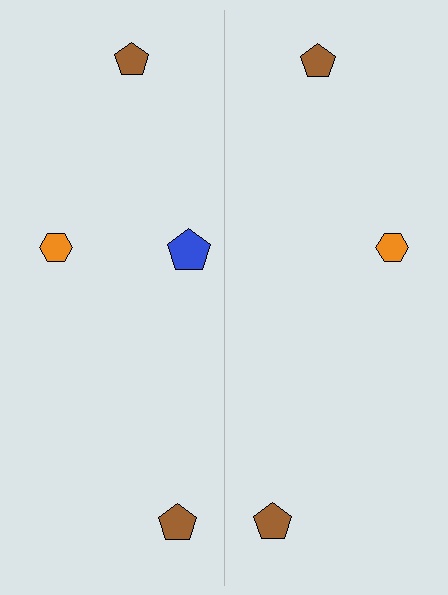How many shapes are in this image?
There are 7 shapes in this image.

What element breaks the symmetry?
A blue pentagon is missing from the right side.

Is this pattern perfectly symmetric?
No, the pattern is not perfectly symmetric. A blue pentagon is missing from the right side.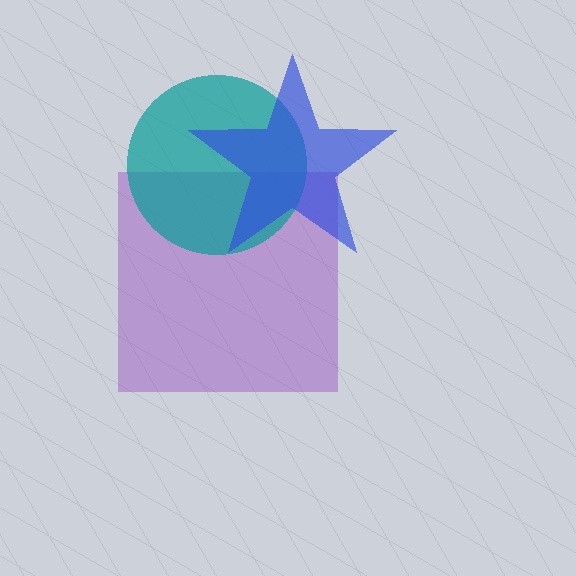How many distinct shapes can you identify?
There are 3 distinct shapes: a purple square, a teal circle, a blue star.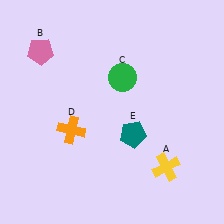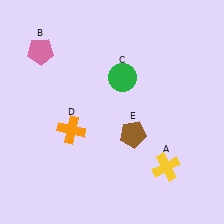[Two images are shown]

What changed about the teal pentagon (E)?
In Image 1, E is teal. In Image 2, it changed to brown.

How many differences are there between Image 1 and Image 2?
There is 1 difference between the two images.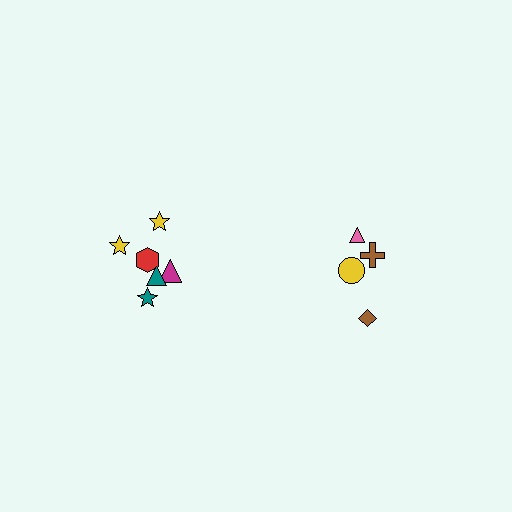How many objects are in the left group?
There are 6 objects.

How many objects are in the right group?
There are 4 objects.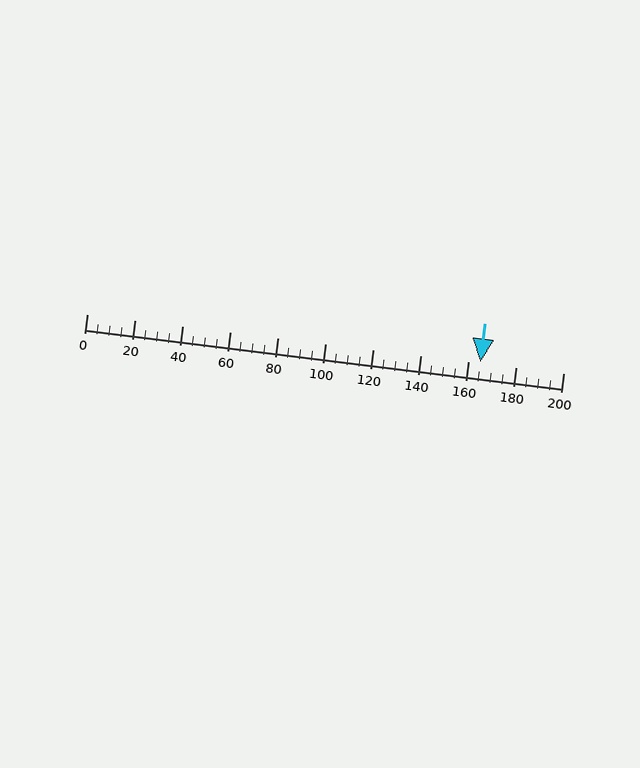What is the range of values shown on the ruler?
The ruler shows values from 0 to 200.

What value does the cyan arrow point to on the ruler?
The cyan arrow points to approximately 165.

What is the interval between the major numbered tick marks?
The major tick marks are spaced 20 units apart.